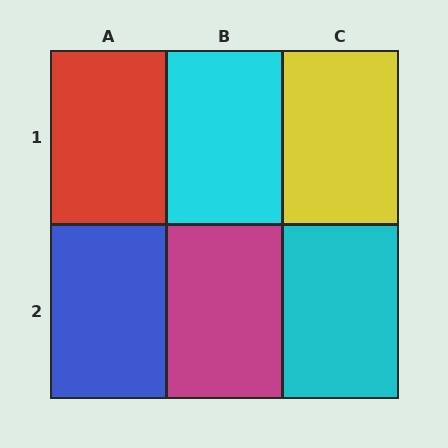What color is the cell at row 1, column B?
Cyan.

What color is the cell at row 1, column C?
Yellow.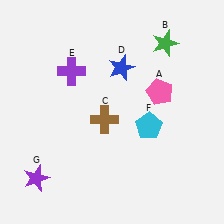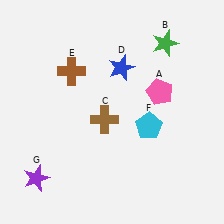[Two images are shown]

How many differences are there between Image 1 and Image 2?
There is 1 difference between the two images.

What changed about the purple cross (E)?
In Image 1, E is purple. In Image 2, it changed to brown.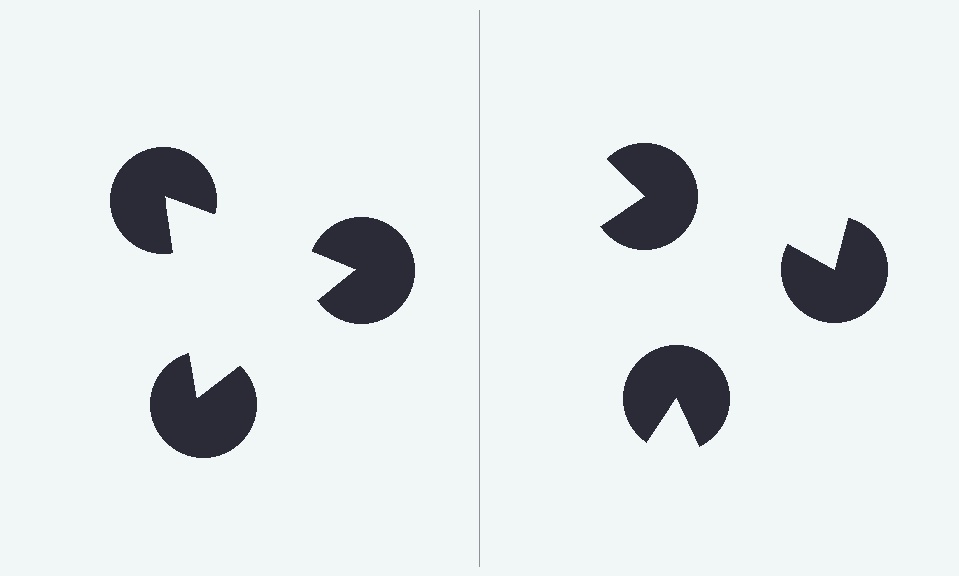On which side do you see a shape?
An illusory triangle appears on the left side. On the right side the wedge cuts are rotated, so no coherent shape forms.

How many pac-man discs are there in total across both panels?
6 — 3 on each side.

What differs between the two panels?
The pac-man discs are positioned identically on both sides; only the wedge orientations differ. On the left they align to a triangle; on the right they are misaligned.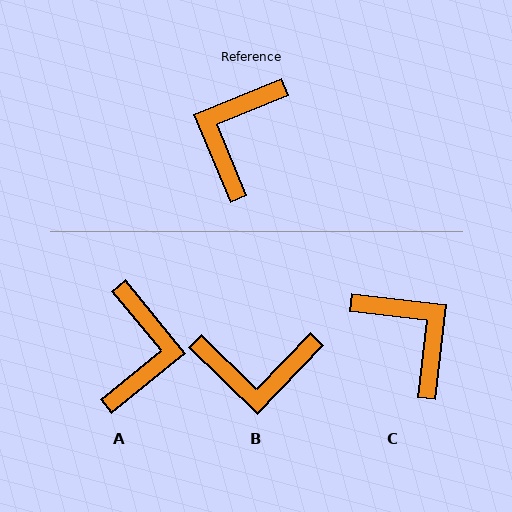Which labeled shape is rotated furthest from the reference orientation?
A, about 163 degrees away.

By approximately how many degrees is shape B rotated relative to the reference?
Approximately 114 degrees counter-clockwise.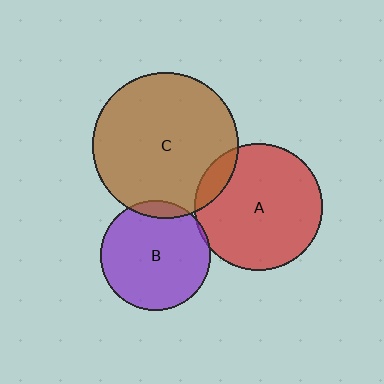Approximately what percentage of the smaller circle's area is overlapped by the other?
Approximately 10%.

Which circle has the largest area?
Circle C (brown).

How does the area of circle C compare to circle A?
Approximately 1.3 times.